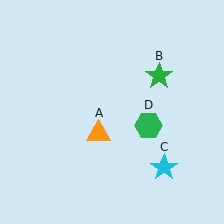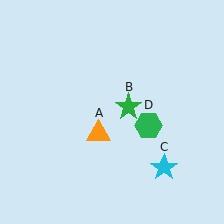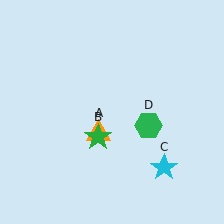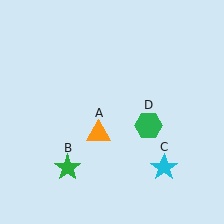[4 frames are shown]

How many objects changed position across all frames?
1 object changed position: green star (object B).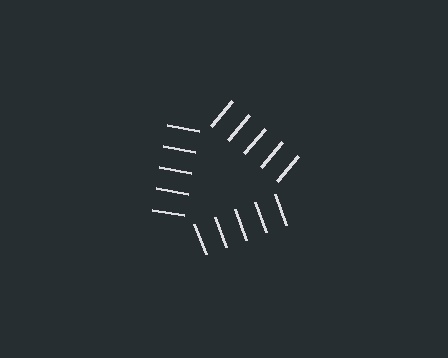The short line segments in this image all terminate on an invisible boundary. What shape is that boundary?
An illusory triangle — the line segments terminate on its edges but no continuous stroke is drawn.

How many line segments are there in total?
15 — 5 along each of the 3 edges.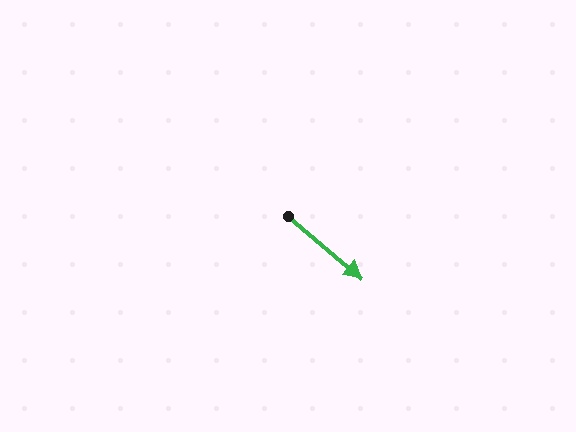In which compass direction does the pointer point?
Southeast.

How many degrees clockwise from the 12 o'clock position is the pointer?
Approximately 130 degrees.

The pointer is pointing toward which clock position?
Roughly 4 o'clock.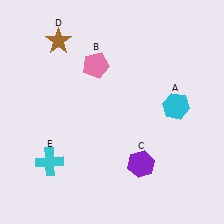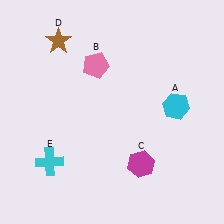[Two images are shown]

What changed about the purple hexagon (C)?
In Image 1, C is purple. In Image 2, it changed to magenta.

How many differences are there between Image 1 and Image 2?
There is 1 difference between the two images.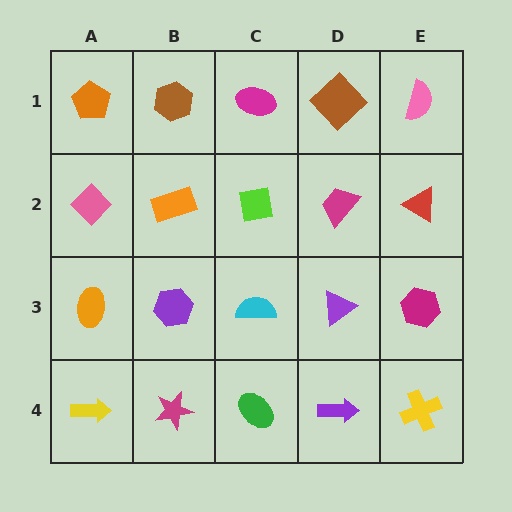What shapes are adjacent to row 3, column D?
A magenta trapezoid (row 2, column D), a purple arrow (row 4, column D), a cyan semicircle (row 3, column C), a magenta hexagon (row 3, column E).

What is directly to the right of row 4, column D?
A yellow cross.